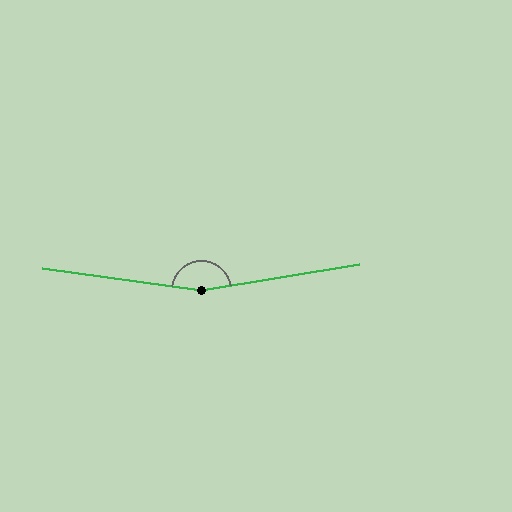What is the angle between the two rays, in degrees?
Approximately 163 degrees.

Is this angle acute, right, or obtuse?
It is obtuse.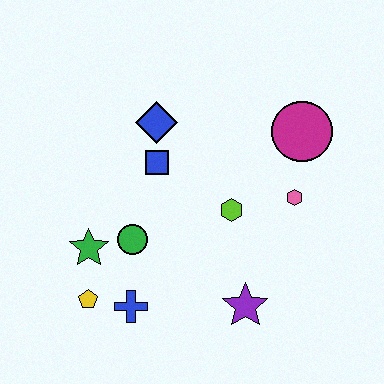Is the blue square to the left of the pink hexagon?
Yes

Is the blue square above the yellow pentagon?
Yes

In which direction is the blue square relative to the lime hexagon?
The blue square is to the left of the lime hexagon.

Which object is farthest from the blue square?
The purple star is farthest from the blue square.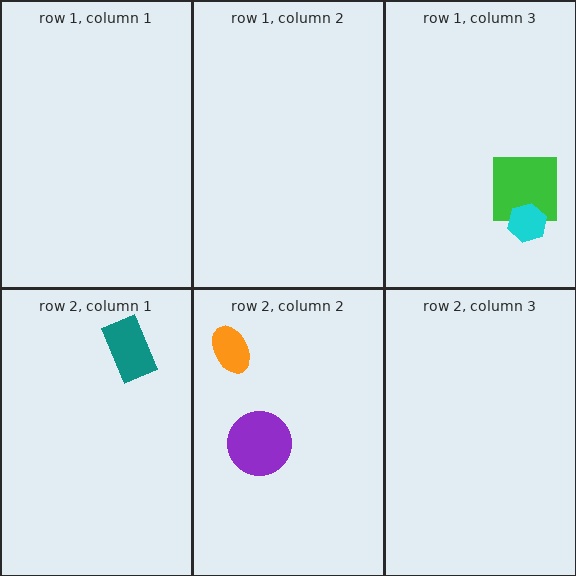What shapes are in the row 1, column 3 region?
The green square, the cyan hexagon.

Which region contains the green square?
The row 1, column 3 region.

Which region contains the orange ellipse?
The row 2, column 2 region.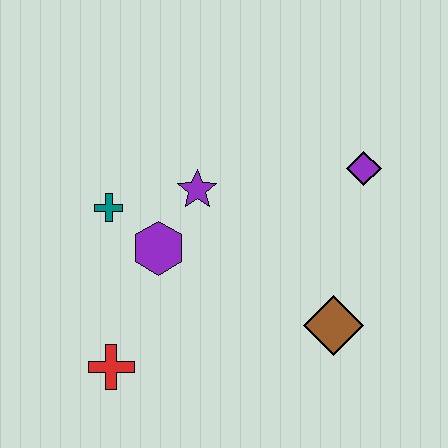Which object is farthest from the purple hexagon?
The purple diamond is farthest from the purple hexagon.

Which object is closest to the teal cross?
The purple hexagon is closest to the teal cross.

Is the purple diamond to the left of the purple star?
No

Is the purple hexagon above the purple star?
No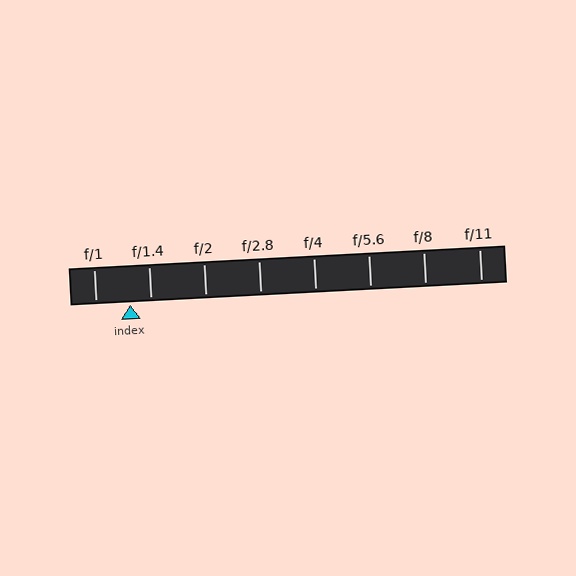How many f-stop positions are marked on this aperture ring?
There are 8 f-stop positions marked.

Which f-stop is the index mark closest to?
The index mark is closest to f/1.4.